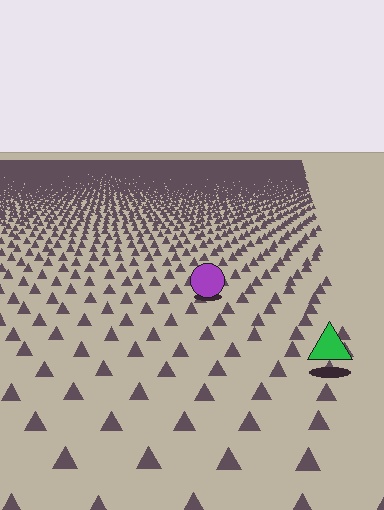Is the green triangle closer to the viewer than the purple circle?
Yes. The green triangle is closer — you can tell from the texture gradient: the ground texture is coarser near it.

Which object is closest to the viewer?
The green triangle is closest. The texture marks near it are larger and more spread out.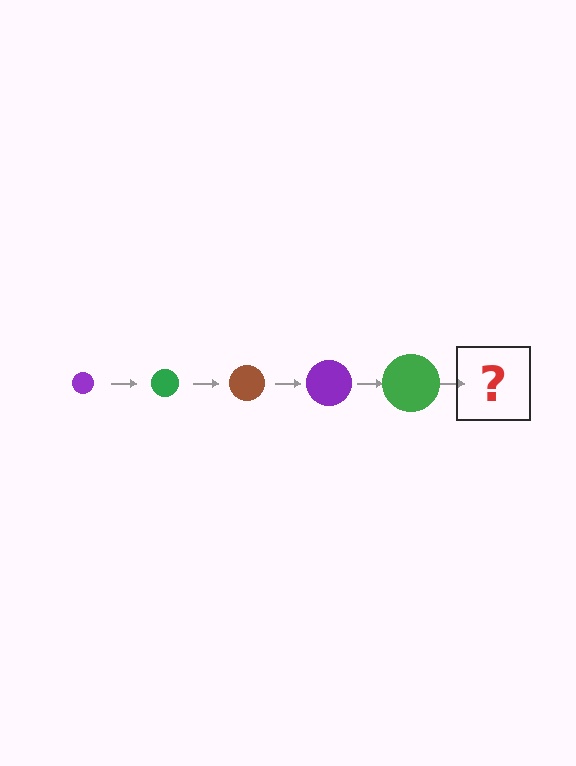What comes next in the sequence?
The next element should be a brown circle, larger than the previous one.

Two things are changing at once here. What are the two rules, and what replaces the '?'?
The two rules are that the circle grows larger each step and the color cycles through purple, green, and brown. The '?' should be a brown circle, larger than the previous one.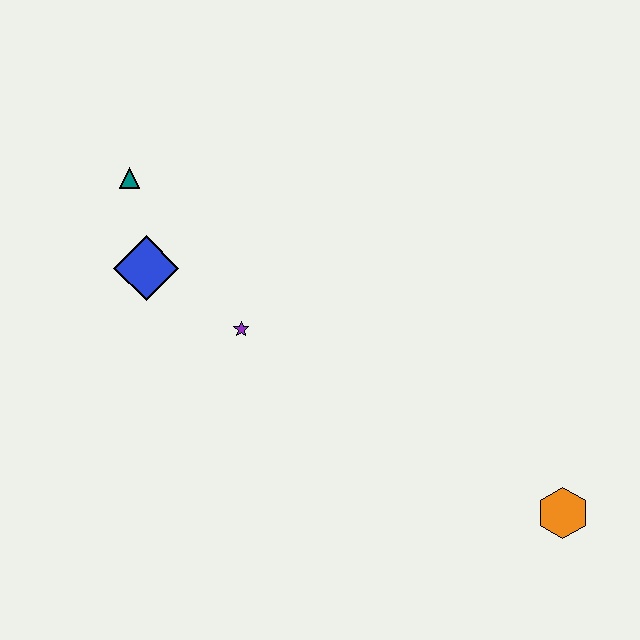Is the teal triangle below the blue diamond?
No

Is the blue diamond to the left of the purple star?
Yes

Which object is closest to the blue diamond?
The teal triangle is closest to the blue diamond.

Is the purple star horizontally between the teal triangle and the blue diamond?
No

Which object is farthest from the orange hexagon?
The teal triangle is farthest from the orange hexagon.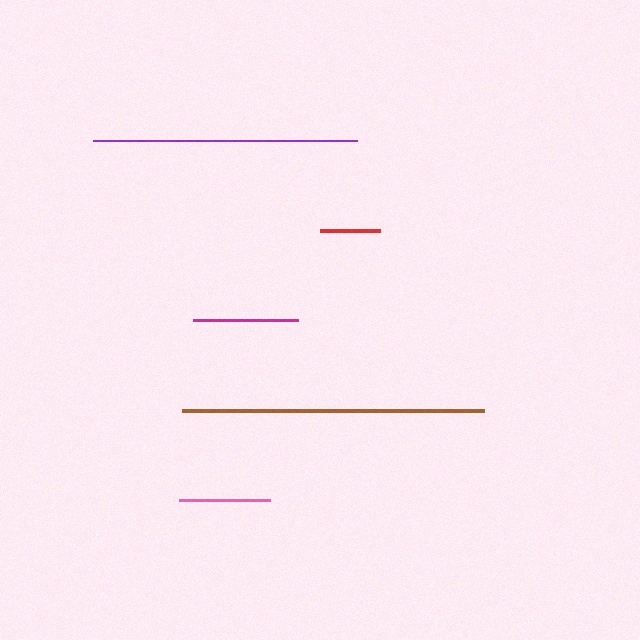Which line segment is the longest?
The brown line is the longest at approximately 302 pixels.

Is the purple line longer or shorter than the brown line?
The brown line is longer than the purple line.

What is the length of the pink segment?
The pink segment is approximately 91 pixels long.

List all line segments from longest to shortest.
From longest to shortest: brown, purple, magenta, pink, red.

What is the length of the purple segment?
The purple segment is approximately 264 pixels long.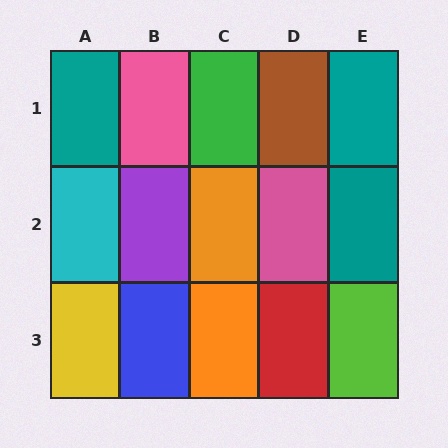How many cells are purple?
1 cell is purple.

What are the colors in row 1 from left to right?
Teal, pink, green, brown, teal.